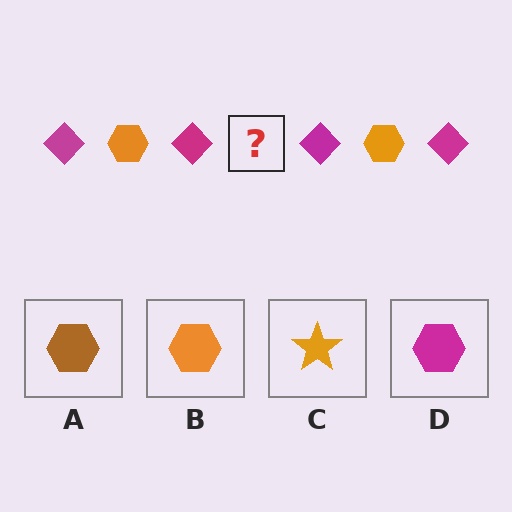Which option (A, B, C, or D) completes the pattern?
B.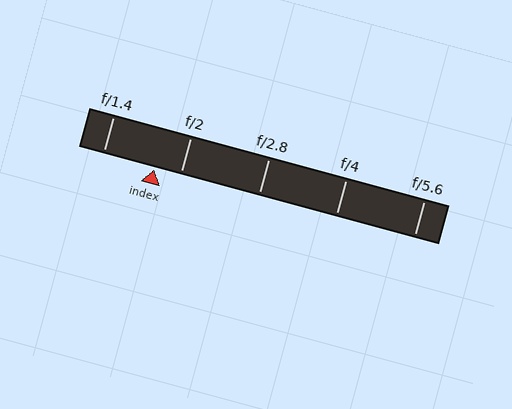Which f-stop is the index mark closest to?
The index mark is closest to f/2.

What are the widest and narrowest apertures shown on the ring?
The widest aperture shown is f/1.4 and the narrowest is f/5.6.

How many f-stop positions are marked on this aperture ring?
There are 5 f-stop positions marked.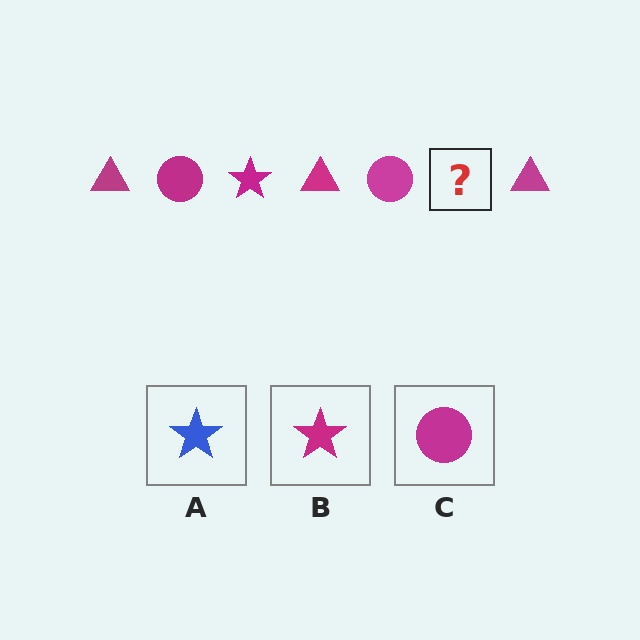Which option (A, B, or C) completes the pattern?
B.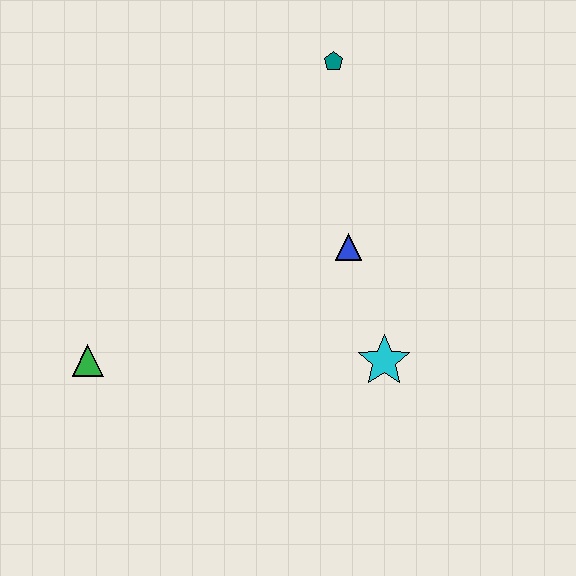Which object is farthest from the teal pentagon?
The green triangle is farthest from the teal pentagon.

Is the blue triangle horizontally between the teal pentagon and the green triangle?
No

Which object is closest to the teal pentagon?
The blue triangle is closest to the teal pentagon.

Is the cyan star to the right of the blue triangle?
Yes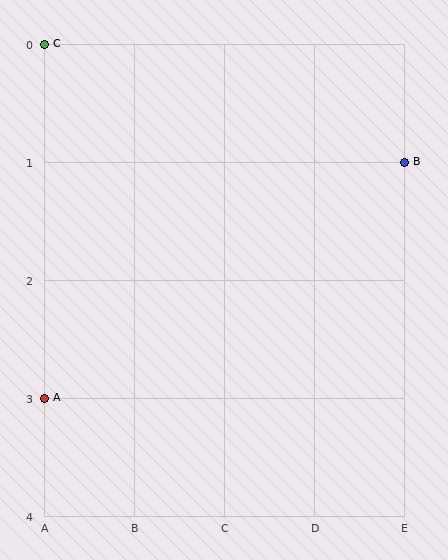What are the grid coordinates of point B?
Point B is at grid coordinates (E, 1).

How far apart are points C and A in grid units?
Points C and A are 3 rows apart.